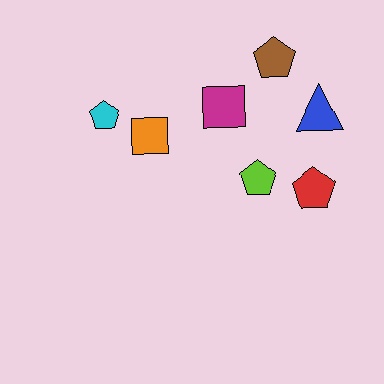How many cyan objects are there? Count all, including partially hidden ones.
There is 1 cyan object.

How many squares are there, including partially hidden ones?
There are 2 squares.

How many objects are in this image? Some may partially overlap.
There are 7 objects.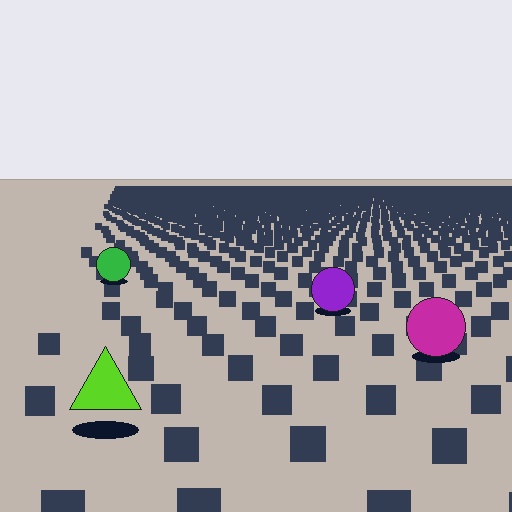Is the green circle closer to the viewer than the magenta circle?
No. The magenta circle is closer — you can tell from the texture gradient: the ground texture is coarser near it.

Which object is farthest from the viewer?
The green circle is farthest from the viewer. It appears smaller and the ground texture around it is denser.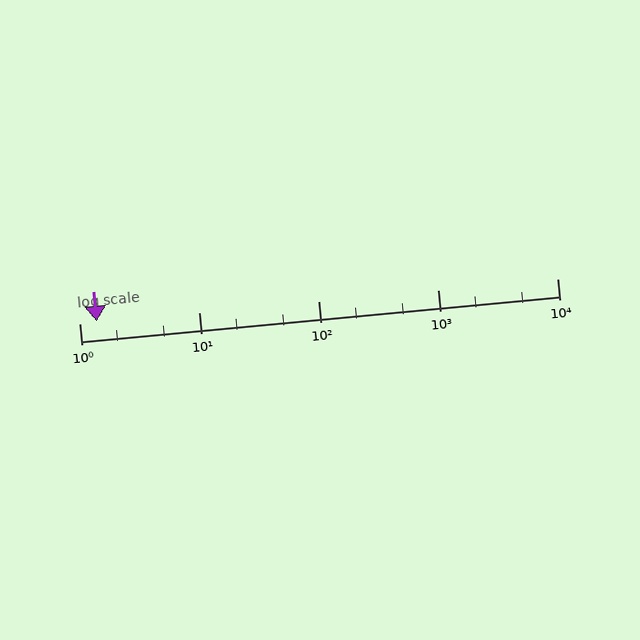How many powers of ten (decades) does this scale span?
The scale spans 4 decades, from 1 to 10000.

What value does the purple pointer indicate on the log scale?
The pointer indicates approximately 1.4.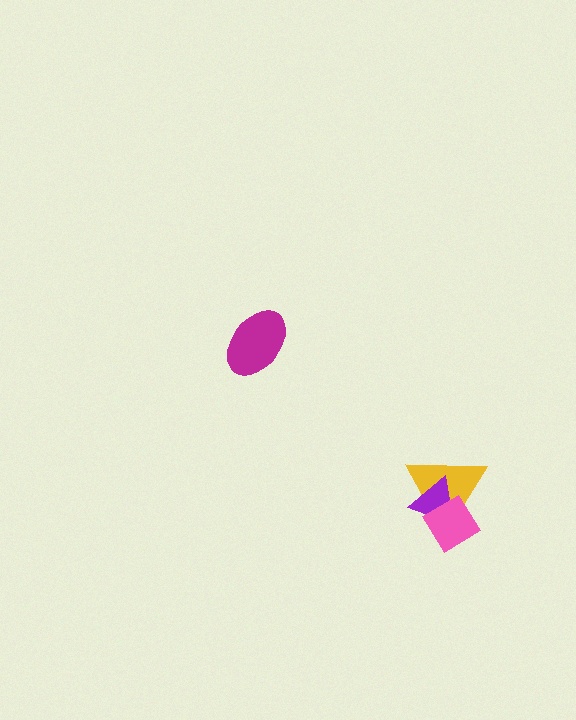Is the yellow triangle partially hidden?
Yes, it is partially covered by another shape.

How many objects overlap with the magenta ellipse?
0 objects overlap with the magenta ellipse.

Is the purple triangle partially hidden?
Yes, it is partially covered by another shape.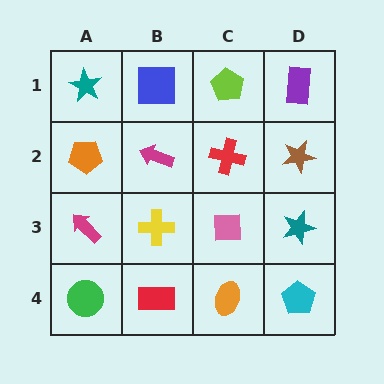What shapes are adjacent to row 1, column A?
An orange pentagon (row 2, column A), a blue square (row 1, column B).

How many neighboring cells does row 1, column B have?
3.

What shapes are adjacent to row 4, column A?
A magenta arrow (row 3, column A), a red rectangle (row 4, column B).